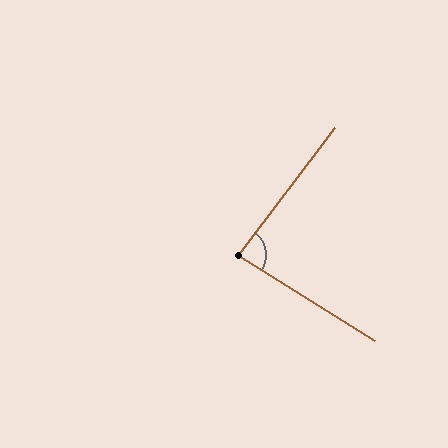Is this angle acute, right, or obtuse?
It is acute.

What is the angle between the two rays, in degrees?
Approximately 85 degrees.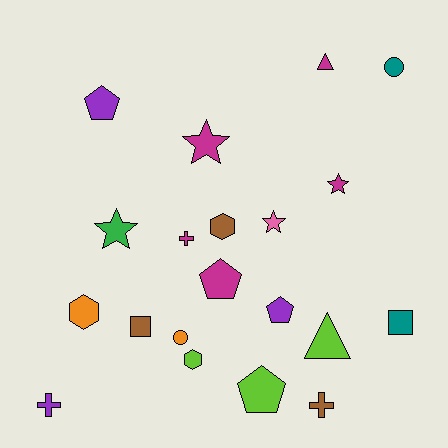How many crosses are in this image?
There are 3 crosses.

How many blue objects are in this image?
There are no blue objects.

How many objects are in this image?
There are 20 objects.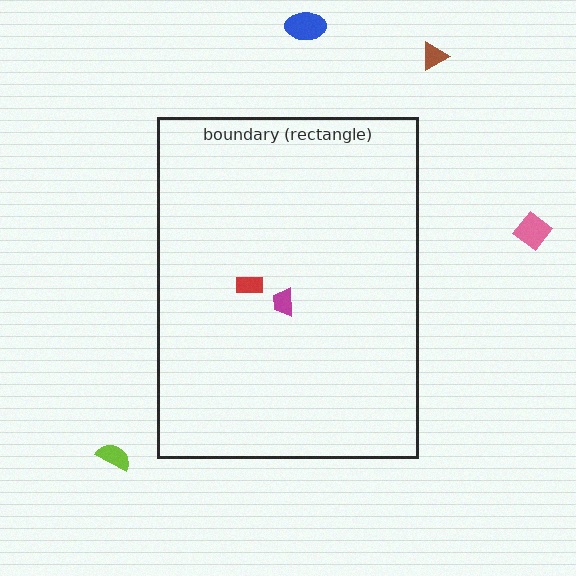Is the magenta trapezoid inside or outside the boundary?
Inside.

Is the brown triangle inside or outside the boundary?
Outside.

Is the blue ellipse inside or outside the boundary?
Outside.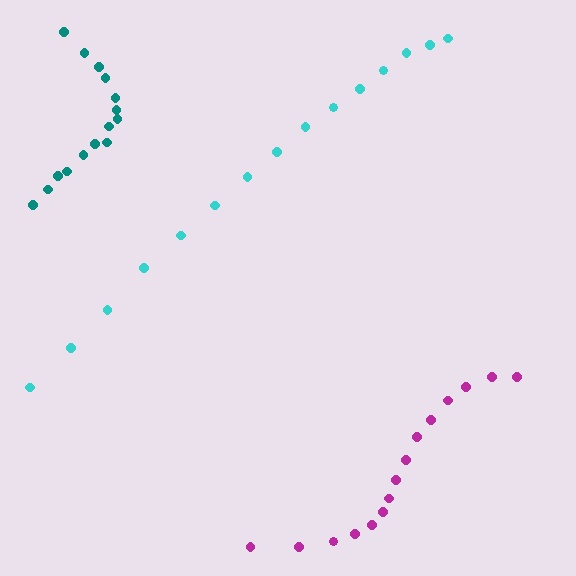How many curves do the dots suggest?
There are 3 distinct paths.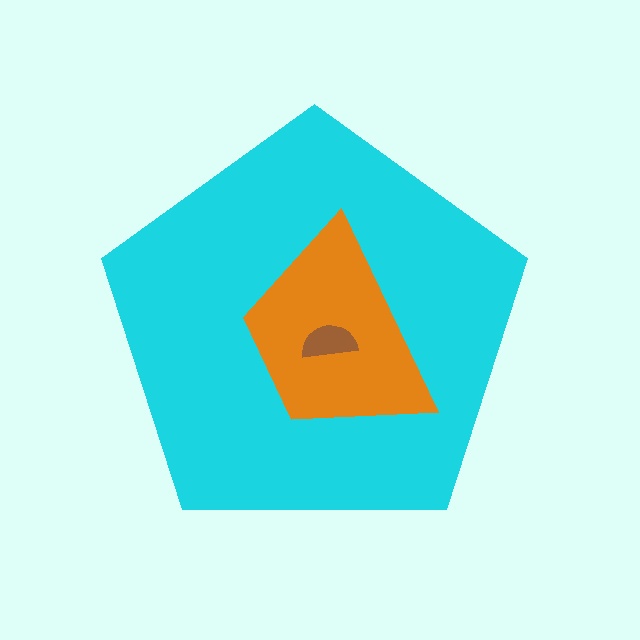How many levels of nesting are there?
3.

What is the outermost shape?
The cyan pentagon.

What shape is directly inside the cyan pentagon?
The orange trapezoid.